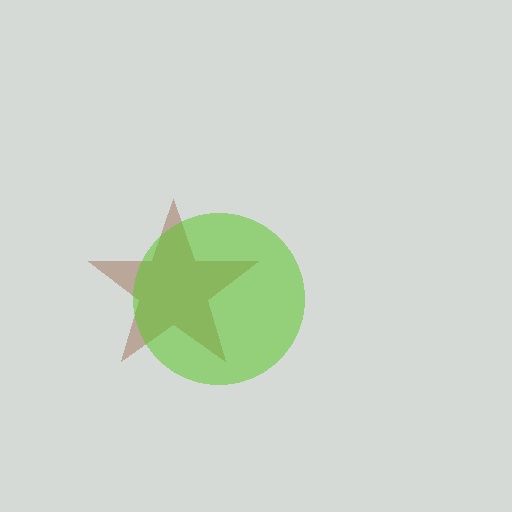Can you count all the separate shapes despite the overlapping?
Yes, there are 2 separate shapes.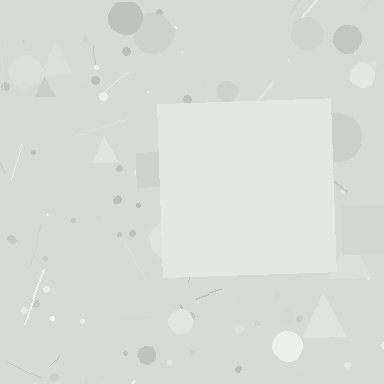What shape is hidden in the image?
A square is hidden in the image.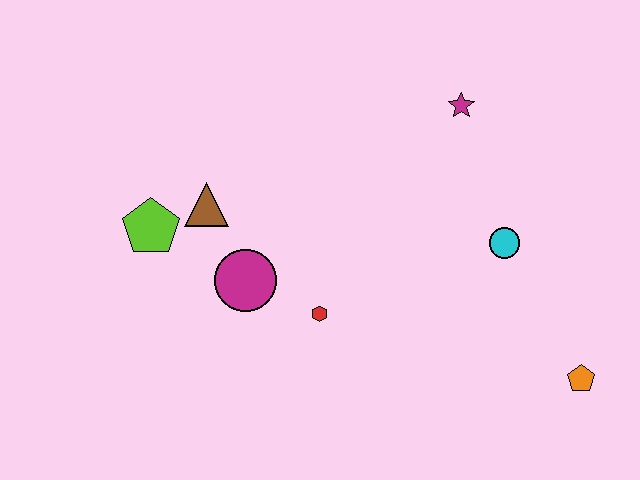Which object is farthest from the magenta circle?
The orange pentagon is farthest from the magenta circle.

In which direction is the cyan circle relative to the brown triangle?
The cyan circle is to the right of the brown triangle.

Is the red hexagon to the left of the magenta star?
Yes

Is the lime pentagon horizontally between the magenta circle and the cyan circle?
No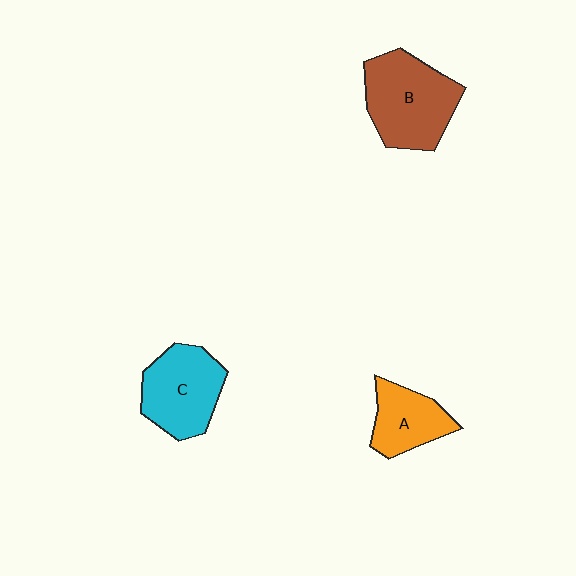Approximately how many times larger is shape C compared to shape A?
Approximately 1.4 times.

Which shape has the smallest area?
Shape A (orange).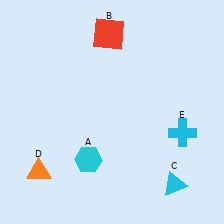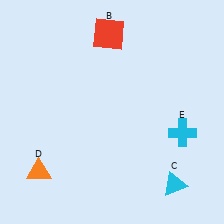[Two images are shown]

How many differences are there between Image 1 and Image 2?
There is 1 difference between the two images.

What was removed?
The cyan hexagon (A) was removed in Image 2.